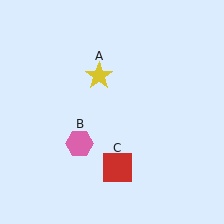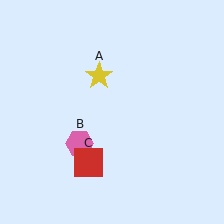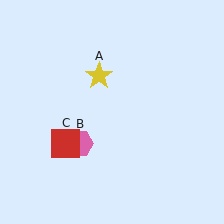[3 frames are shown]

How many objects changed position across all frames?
1 object changed position: red square (object C).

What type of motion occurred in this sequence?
The red square (object C) rotated clockwise around the center of the scene.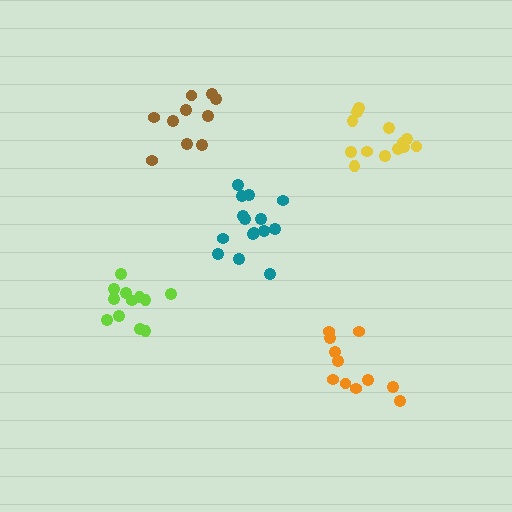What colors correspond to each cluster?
The clusters are colored: yellow, orange, lime, teal, brown.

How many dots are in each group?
Group 1: 13 dots, Group 2: 11 dots, Group 3: 12 dots, Group 4: 15 dots, Group 5: 10 dots (61 total).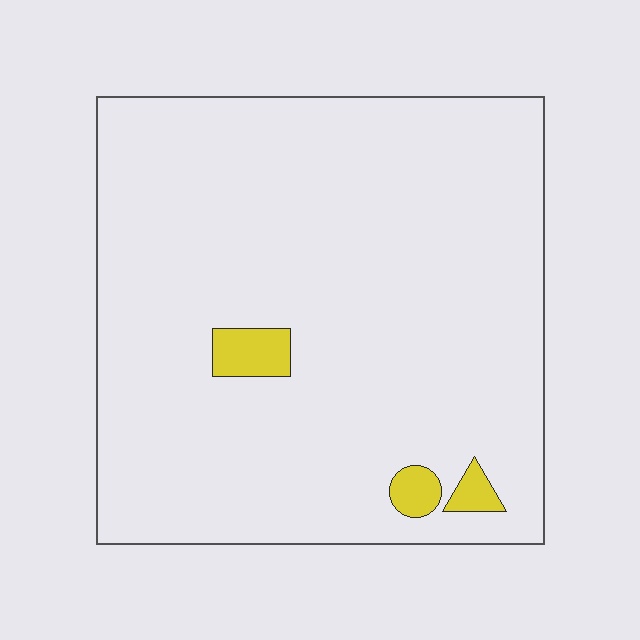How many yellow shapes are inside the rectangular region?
3.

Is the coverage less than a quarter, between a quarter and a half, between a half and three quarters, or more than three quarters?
Less than a quarter.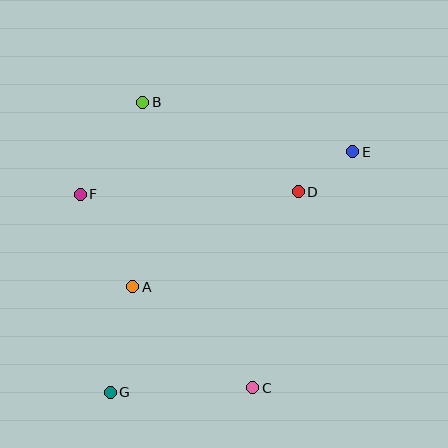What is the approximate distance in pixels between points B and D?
The distance between B and D is approximately 179 pixels.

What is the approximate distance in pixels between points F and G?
The distance between F and G is approximately 201 pixels.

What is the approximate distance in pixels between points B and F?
The distance between B and F is approximately 111 pixels.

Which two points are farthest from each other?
Points E and G are farthest from each other.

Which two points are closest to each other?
Points D and E are closest to each other.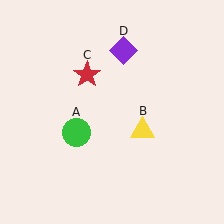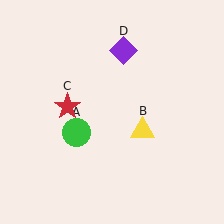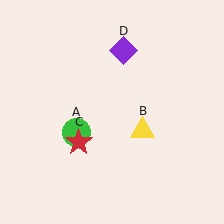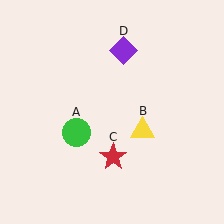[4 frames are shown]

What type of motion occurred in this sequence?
The red star (object C) rotated counterclockwise around the center of the scene.